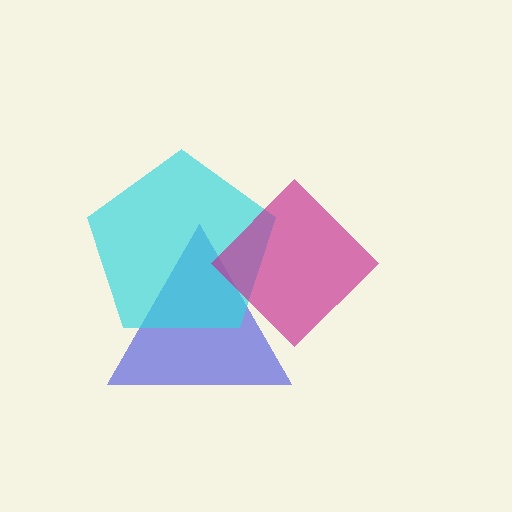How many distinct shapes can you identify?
There are 3 distinct shapes: a blue triangle, a cyan pentagon, a magenta diamond.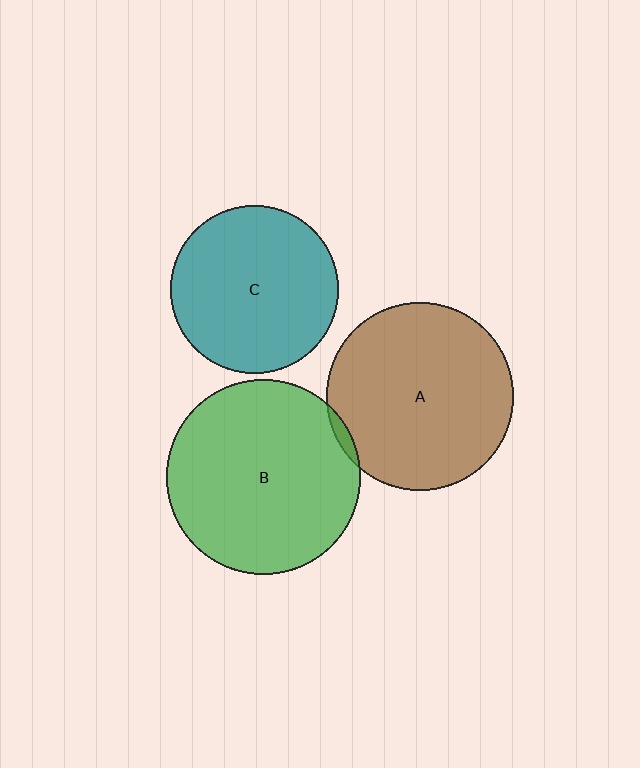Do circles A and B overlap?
Yes.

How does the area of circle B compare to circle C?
Approximately 1.3 times.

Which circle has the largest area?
Circle B (green).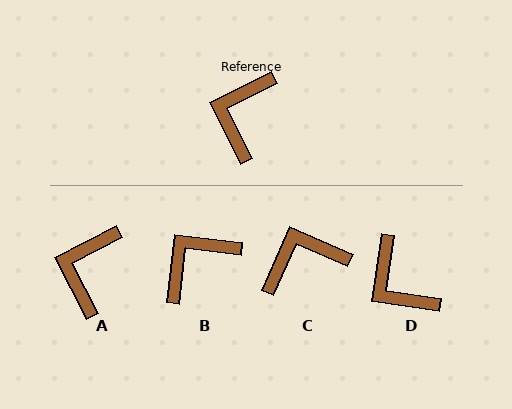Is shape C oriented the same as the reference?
No, it is off by about 51 degrees.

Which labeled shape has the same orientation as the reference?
A.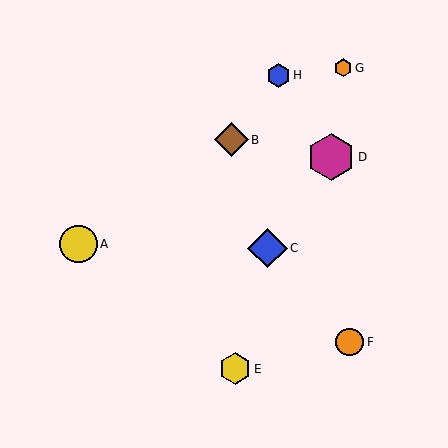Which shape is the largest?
The magenta hexagon (labeled D) is the largest.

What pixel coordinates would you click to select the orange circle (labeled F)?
Click at (350, 342) to select the orange circle F.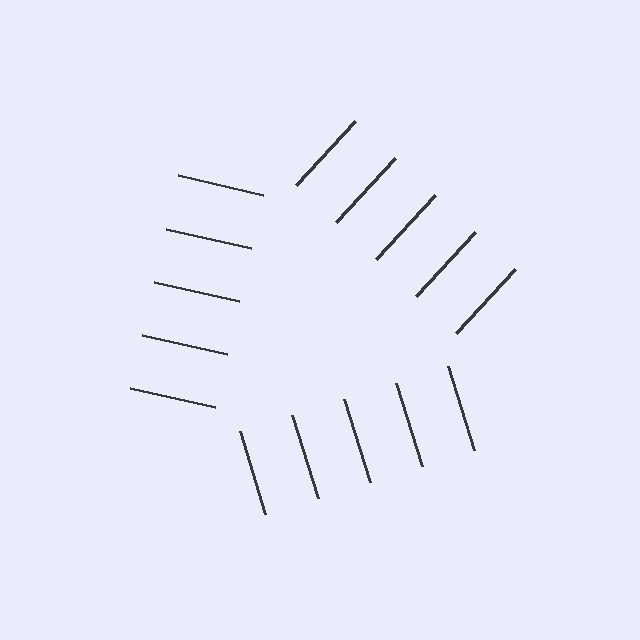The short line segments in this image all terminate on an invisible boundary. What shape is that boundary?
An illusory triangle — the line segments terminate on its edges but no continuous stroke is drawn.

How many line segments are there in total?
15 — 5 along each of the 3 edges.